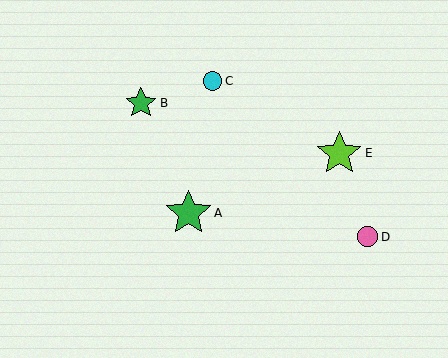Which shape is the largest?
The green star (labeled A) is the largest.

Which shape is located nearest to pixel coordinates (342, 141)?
The lime star (labeled E) at (339, 153) is nearest to that location.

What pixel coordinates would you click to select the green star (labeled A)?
Click at (188, 213) to select the green star A.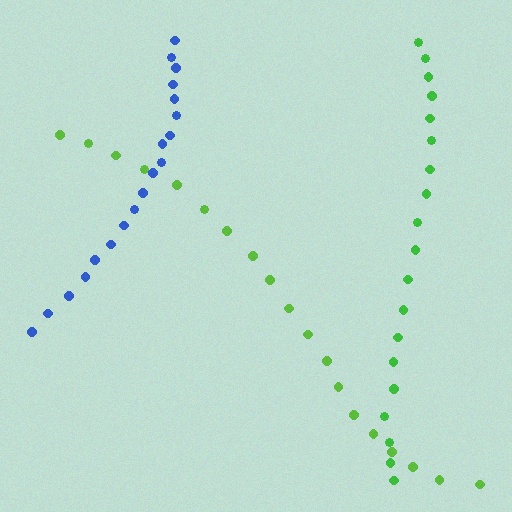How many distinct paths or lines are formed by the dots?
There are 3 distinct paths.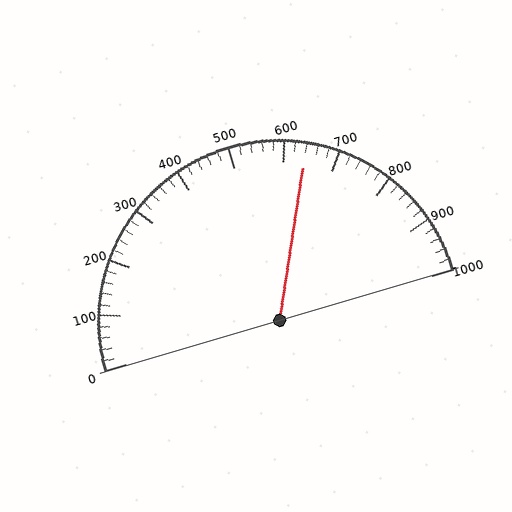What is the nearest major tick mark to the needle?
The nearest major tick mark is 600.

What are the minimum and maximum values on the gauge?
The gauge ranges from 0 to 1000.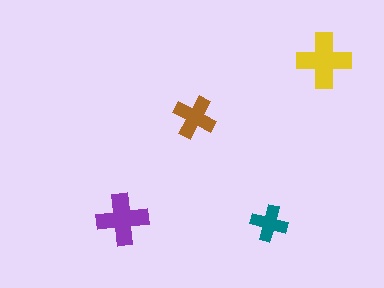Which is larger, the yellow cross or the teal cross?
The yellow one.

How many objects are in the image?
There are 4 objects in the image.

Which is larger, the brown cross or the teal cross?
The brown one.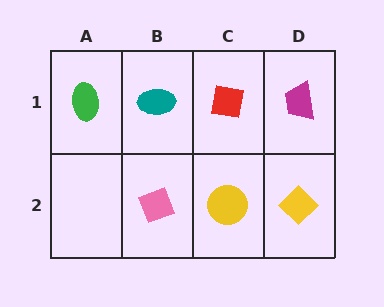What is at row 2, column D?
A yellow diamond.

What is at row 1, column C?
A red square.